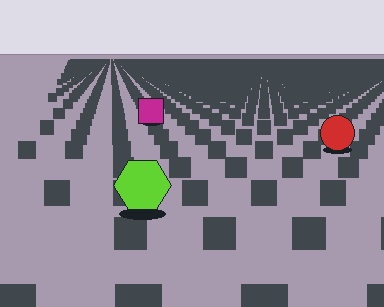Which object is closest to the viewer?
The lime hexagon is closest. The texture marks near it are larger and more spread out.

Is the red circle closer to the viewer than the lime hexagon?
No. The lime hexagon is closer — you can tell from the texture gradient: the ground texture is coarser near it.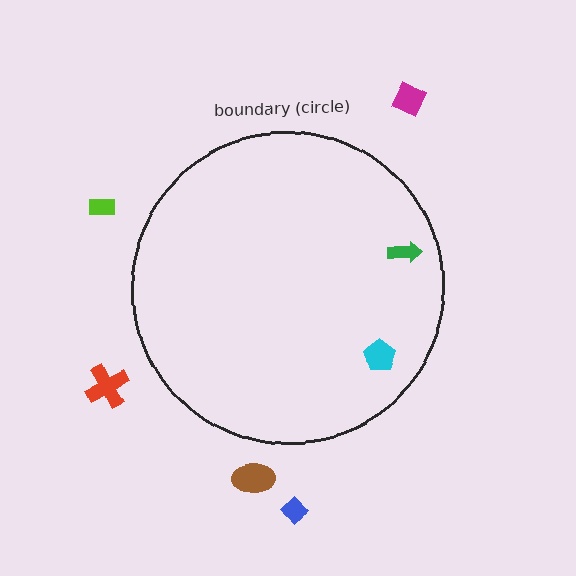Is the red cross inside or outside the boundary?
Outside.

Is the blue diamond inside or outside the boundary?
Outside.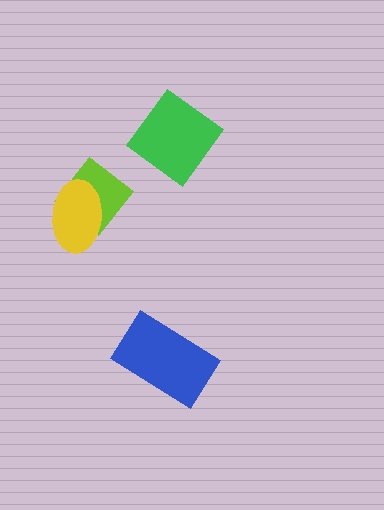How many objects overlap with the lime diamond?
1 object overlaps with the lime diamond.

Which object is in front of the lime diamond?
The yellow ellipse is in front of the lime diamond.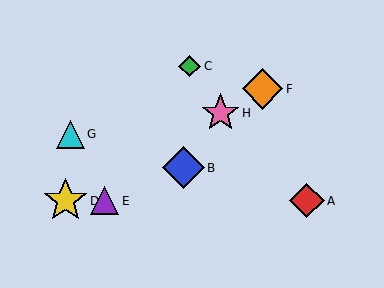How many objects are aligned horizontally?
3 objects (A, D, E) are aligned horizontally.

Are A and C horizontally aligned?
No, A is at y≈201 and C is at y≈66.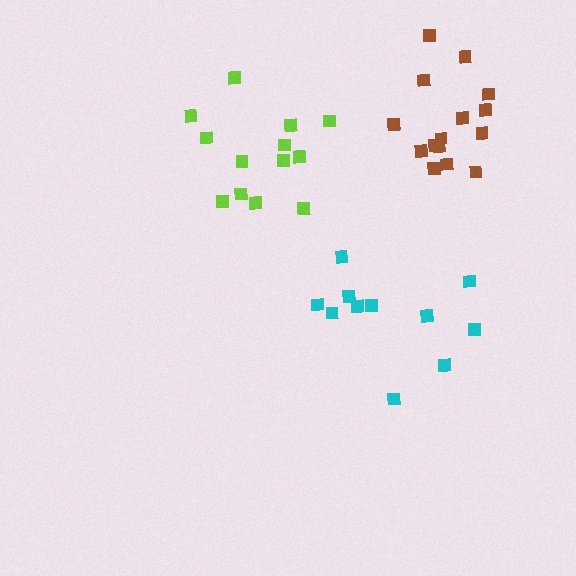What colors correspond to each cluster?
The clusters are colored: cyan, lime, brown.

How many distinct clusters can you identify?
There are 3 distinct clusters.